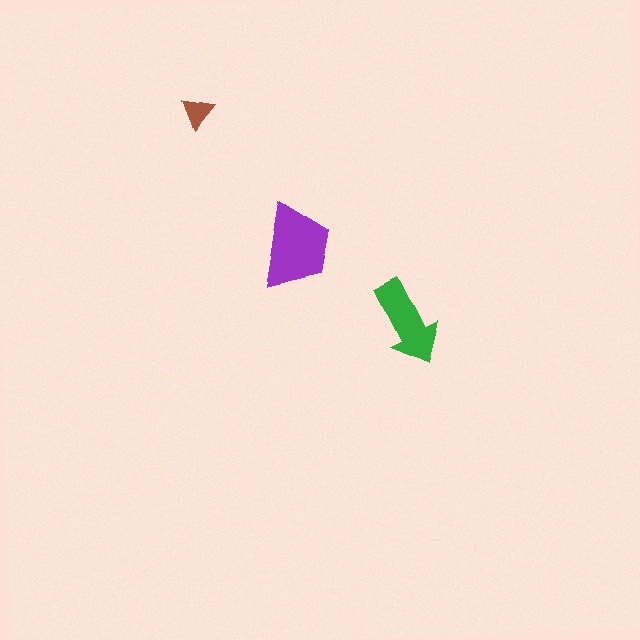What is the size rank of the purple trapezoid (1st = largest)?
1st.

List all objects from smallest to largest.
The brown triangle, the green arrow, the purple trapezoid.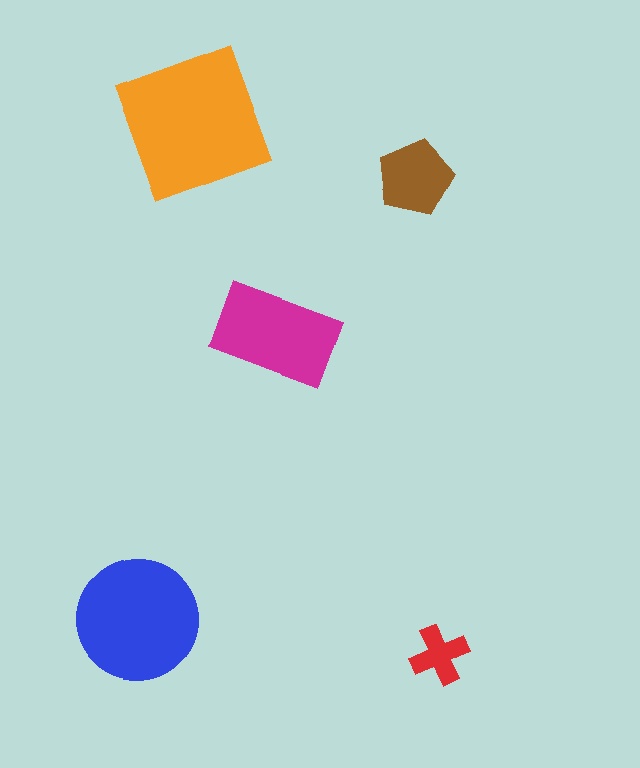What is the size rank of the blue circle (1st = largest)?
2nd.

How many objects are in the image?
There are 5 objects in the image.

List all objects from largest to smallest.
The orange square, the blue circle, the magenta rectangle, the brown pentagon, the red cross.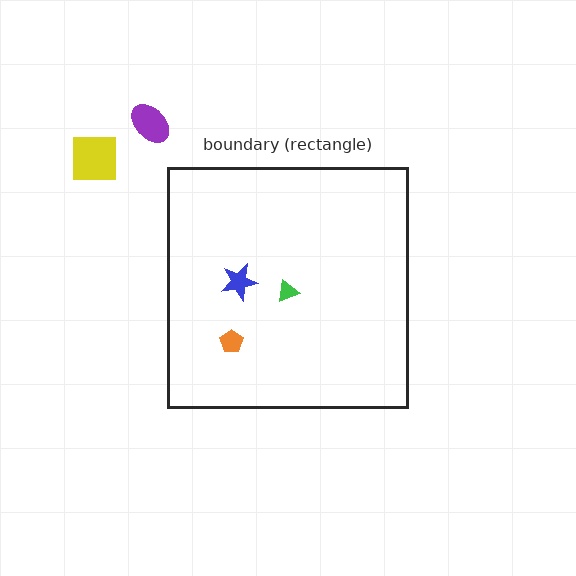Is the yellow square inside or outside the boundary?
Outside.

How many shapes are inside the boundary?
3 inside, 2 outside.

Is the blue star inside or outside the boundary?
Inside.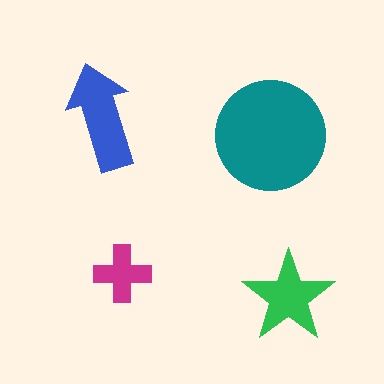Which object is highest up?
The blue arrow is topmost.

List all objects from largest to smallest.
The teal circle, the blue arrow, the green star, the magenta cross.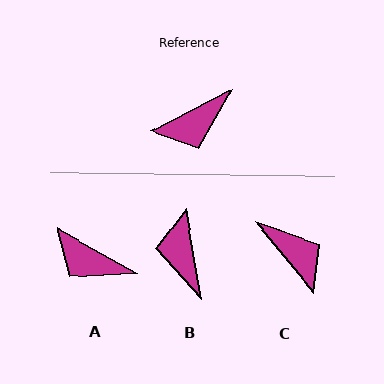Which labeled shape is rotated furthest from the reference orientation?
B, about 108 degrees away.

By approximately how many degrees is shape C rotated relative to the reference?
Approximately 101 degrees counter-clockwise.